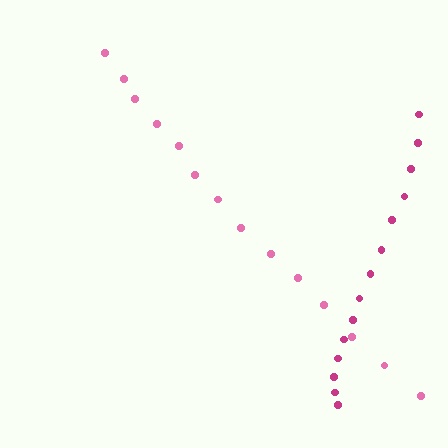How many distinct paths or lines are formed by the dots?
There are 2 distinct paths.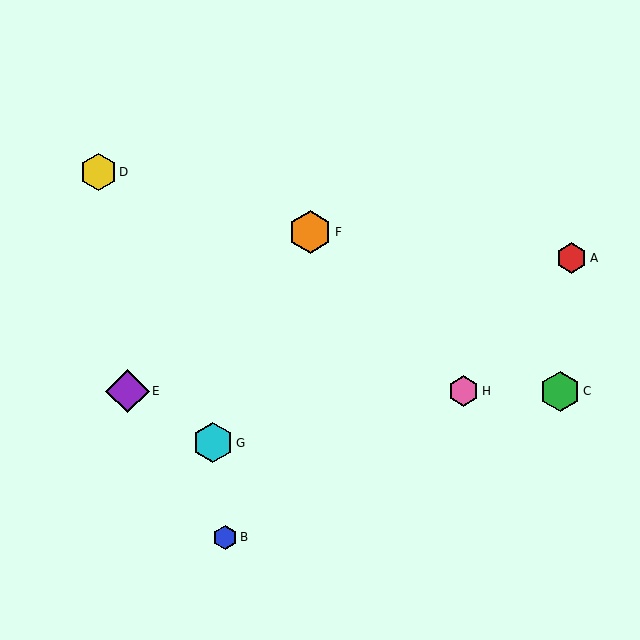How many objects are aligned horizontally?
3 objects (C, E, H) are aligned horizontally.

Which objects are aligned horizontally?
Objects C, E, H are aligned horizontally.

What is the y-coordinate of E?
Object E is at y≈391.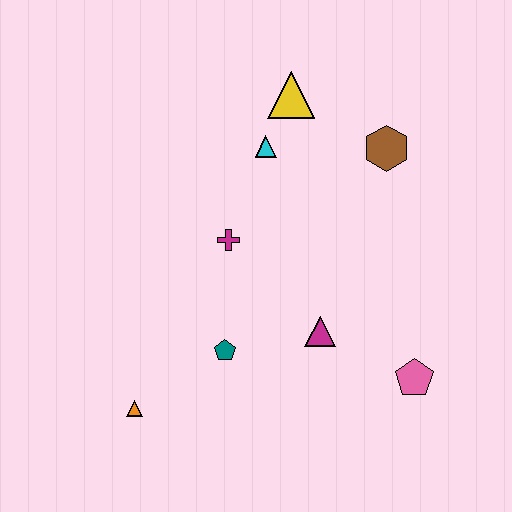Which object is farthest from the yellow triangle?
The orange triangle is farthest from the yellow triangle.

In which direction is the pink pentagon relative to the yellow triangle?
The pink pentagon is below the yellow triangle.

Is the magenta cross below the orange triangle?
No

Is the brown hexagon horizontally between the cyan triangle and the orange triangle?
No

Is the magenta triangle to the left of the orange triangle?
No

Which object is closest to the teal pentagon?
The magenta triangle is closest to the teal pentagon.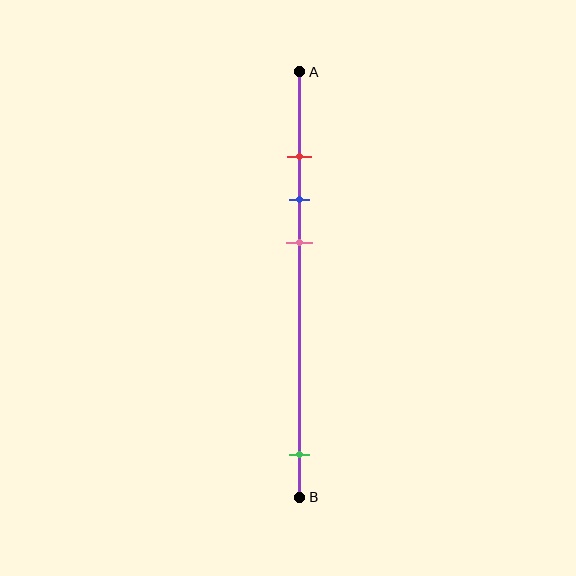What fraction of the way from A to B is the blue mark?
The blue mark is approximately 30% (0.3) of the way from A to B.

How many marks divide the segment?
There are 4 marks dividing the segment.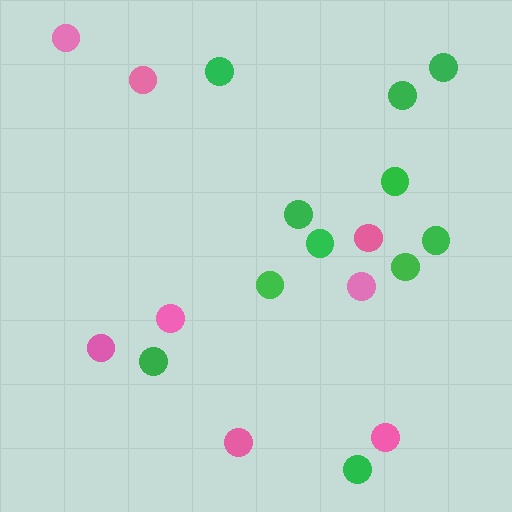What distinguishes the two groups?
There are 2 groups: one group of pink circles (8) and one group of green circles (11).